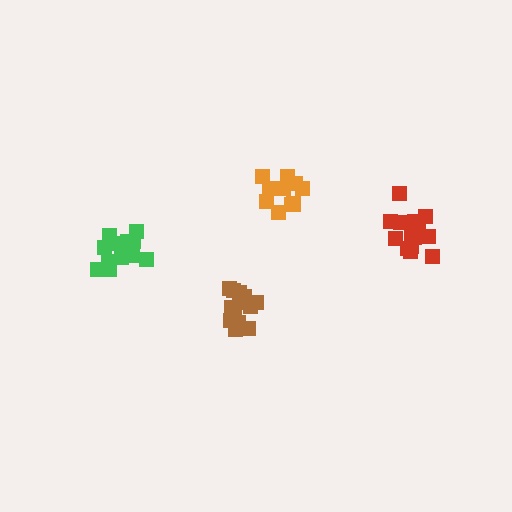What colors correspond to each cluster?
The clusters are colored: green, orange, red, brown.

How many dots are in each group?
Group 1: 13 dots, Group 2: 12 dots, Group 3: 14 dots, Group 4: 13 dots (52 total).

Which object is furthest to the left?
The green cluster is leftmost.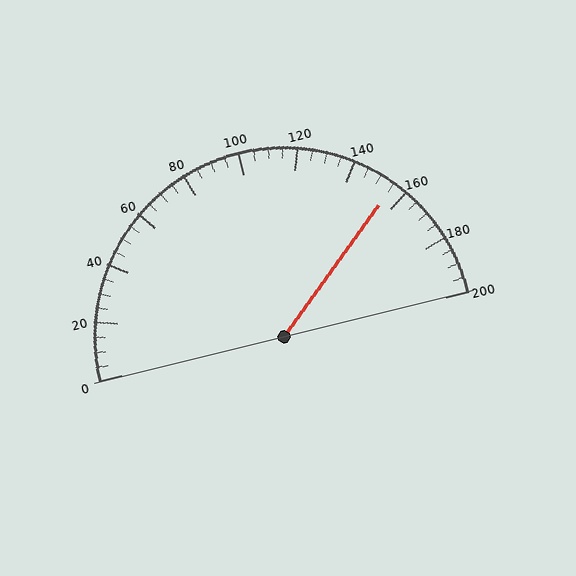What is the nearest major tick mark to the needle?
The nearest major tick mark is 160.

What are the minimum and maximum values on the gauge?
The gauge ranges from 0 to 200.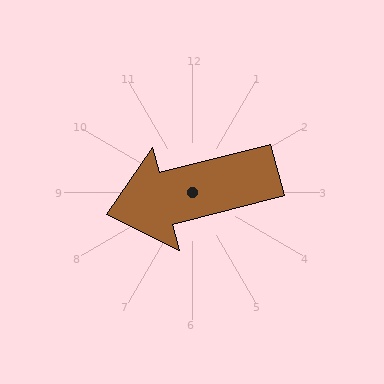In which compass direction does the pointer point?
West.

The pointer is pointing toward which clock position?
Roughly 9 o'clock.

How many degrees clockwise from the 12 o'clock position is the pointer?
Approximately 255 degrees.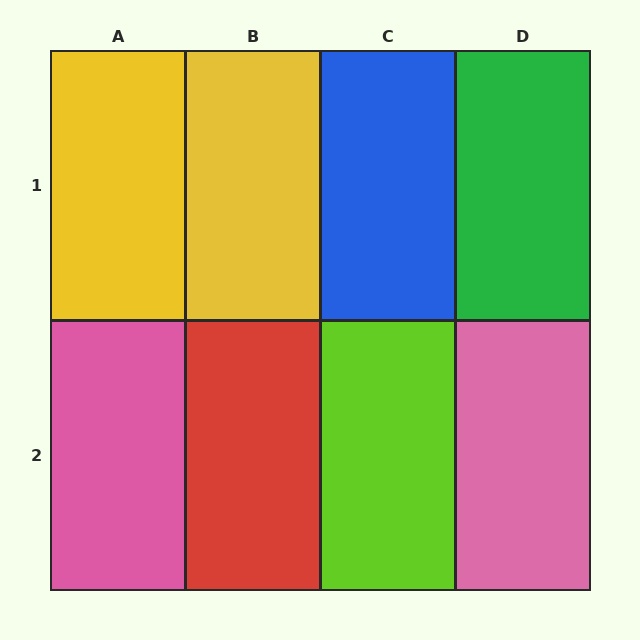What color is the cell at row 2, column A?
Pink.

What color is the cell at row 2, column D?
Pink.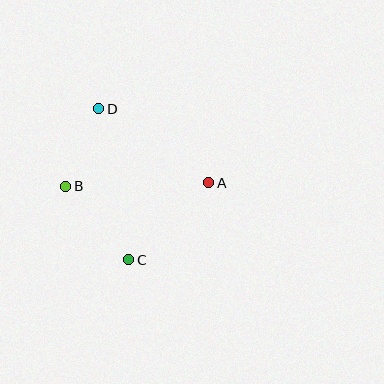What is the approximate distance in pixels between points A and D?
The distance between A and D is approximately 132 pixels.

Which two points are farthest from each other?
Points C and D are farthest from each other.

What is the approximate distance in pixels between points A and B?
The distance between A and B is approximately 143 pixels.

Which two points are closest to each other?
Points B and D are closest to each other.